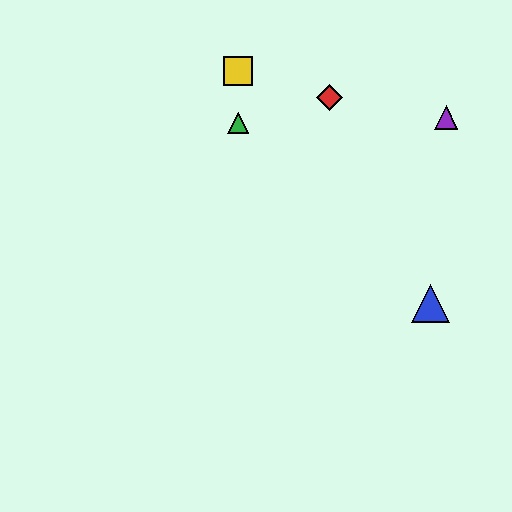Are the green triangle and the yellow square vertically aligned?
Yes, both are at x≈238.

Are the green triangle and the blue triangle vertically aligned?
No, the green triangle is at x≈238 and the blue triangle is at x≈430.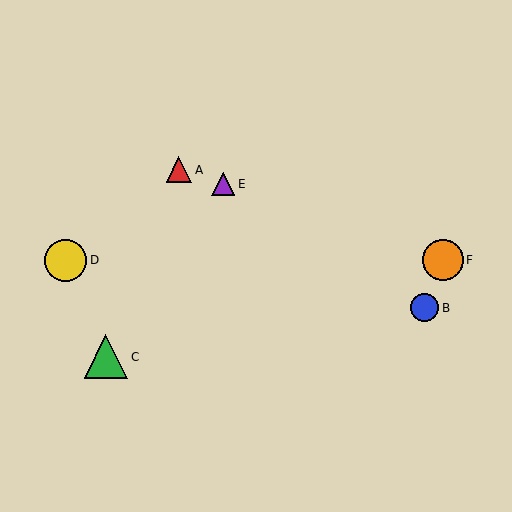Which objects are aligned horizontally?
Objects D, F are aligned horizontally.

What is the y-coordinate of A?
Object A is at y≈170.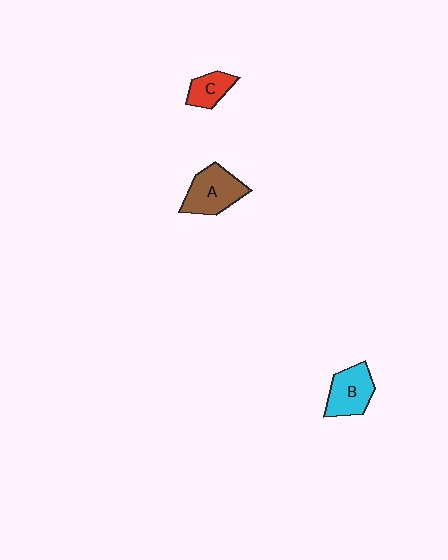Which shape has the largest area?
Shape A (brown).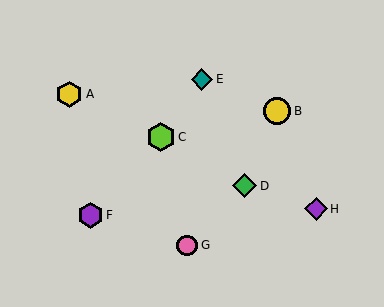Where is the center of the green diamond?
The center of the green diamond is at (245, 186).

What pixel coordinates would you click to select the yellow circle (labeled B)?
Click at (277, 111) to select the yellow circle B.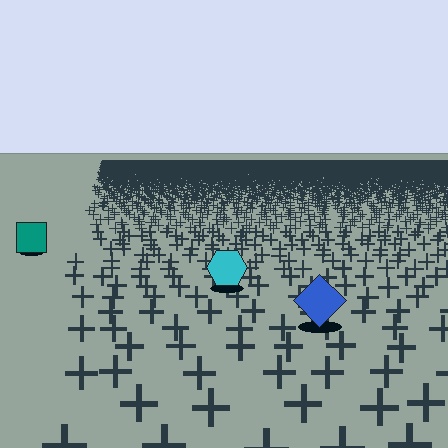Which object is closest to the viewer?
The blue diamond is closest. The texture marks near it are larger and more spread out.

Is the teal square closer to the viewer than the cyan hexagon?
No. The cyan hexagon is closer — you can tell from the texture gradient: the ground texture is coarser near it.